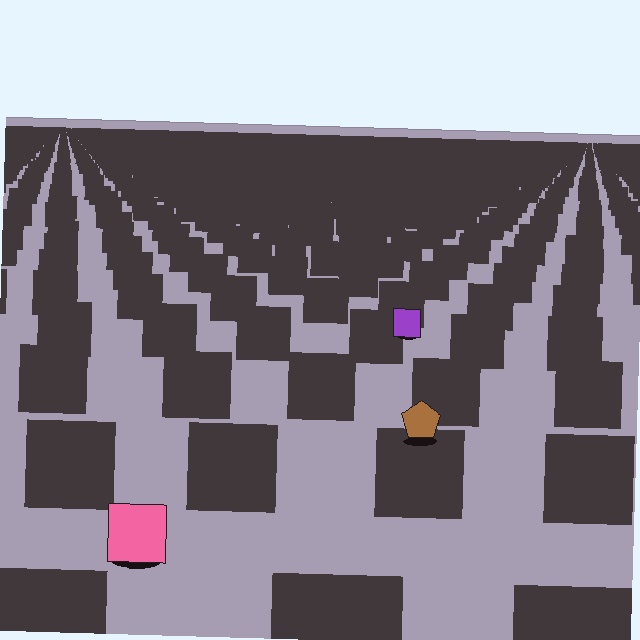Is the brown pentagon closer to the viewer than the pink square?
No. The pink square is closer — you can tell from the texture gradient: the ground texture is coarser near it.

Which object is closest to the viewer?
The pink square is closest. The texture marks near it are larger and more spread out.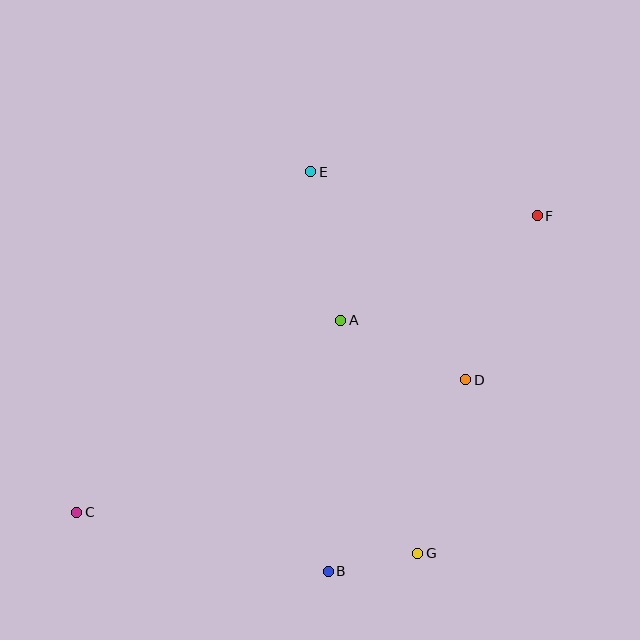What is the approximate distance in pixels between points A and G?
The distance between A and G is approximately 245 pixels.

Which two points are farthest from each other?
Points C and F are farthest from each other.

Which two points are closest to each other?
Points B and G are closest to each other.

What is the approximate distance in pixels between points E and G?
The distance between E and G is approximately 396 pixels.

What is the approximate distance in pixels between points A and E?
The distance between A and E is approximately 151 pixels.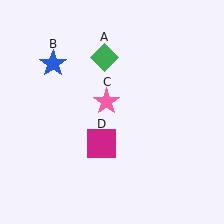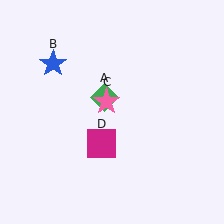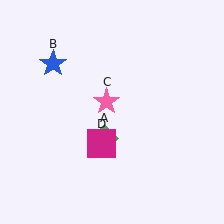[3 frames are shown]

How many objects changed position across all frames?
1 object changed position: green diamond (object A).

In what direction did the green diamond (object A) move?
The green diamond (object A) moved down.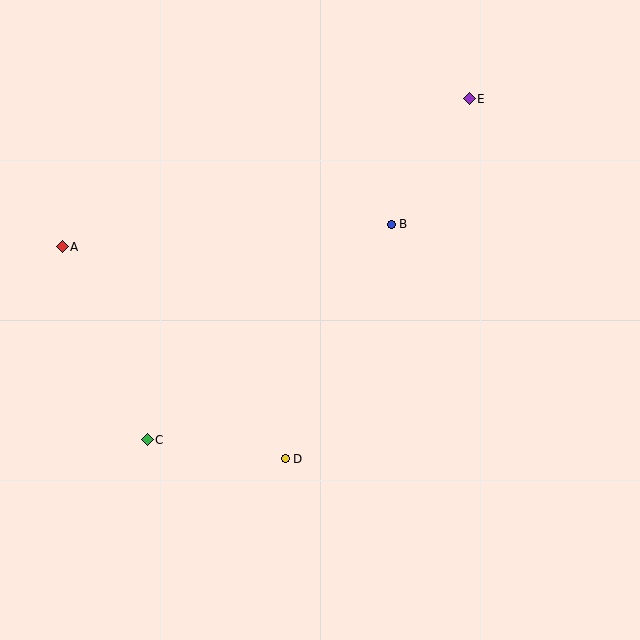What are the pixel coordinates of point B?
Point B is at (391, 224).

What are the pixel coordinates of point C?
Point C is at (147, 440).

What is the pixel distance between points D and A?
The distance between D and A is 308 pixels.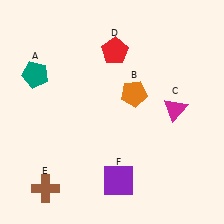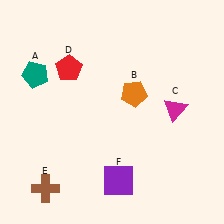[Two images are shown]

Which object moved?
The red pentagon (D) moved left.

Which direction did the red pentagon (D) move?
The red pentagon (D) moved left.